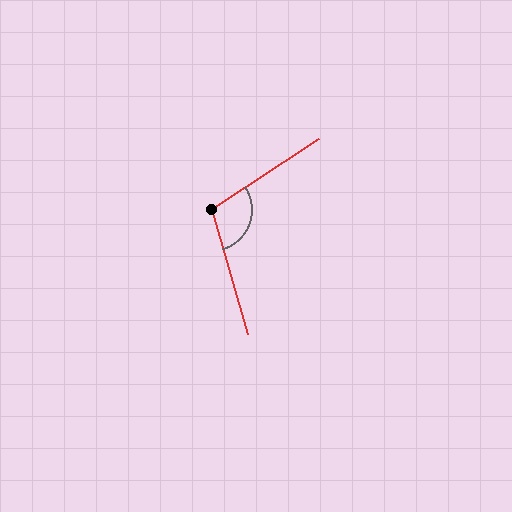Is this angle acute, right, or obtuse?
It is obtuse.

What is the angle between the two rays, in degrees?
Approximately 107 degrees.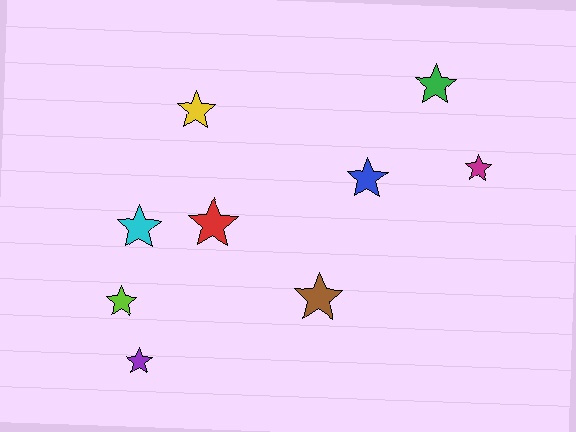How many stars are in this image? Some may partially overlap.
There are 9 stars.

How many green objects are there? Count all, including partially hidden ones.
There is 1 green object.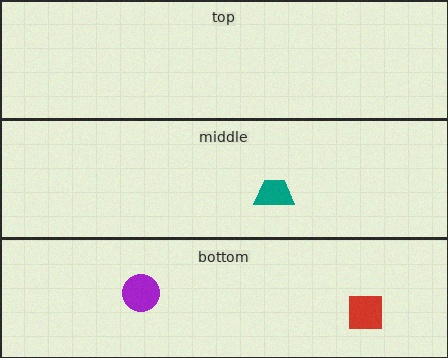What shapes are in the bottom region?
The purple circle, the red square.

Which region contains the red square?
The bottom region.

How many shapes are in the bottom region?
2.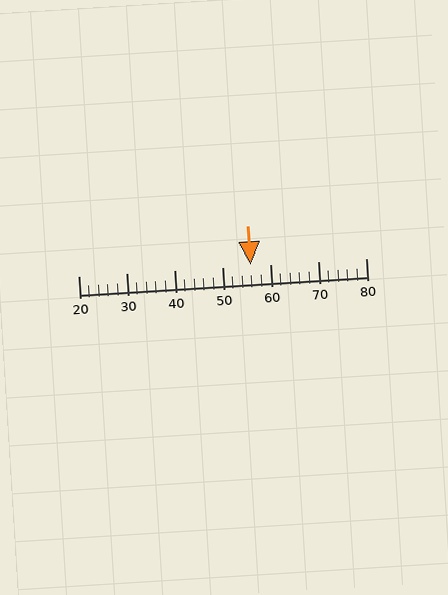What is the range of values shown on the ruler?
The ruler shows values from 20 to 80.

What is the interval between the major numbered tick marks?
The major tick marks are spaced 10 units apart.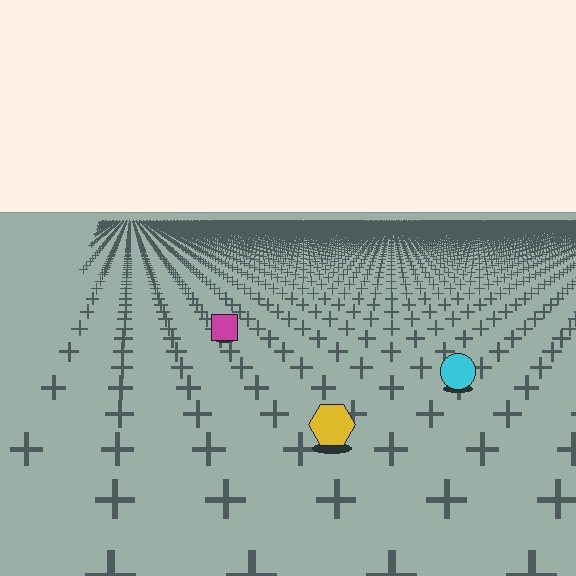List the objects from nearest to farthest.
From nearest to farthest: the yellow hexagon, the cyan circle, the magenta square.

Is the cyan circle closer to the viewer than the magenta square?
Yes. The cyan circle is closer — you can tell from the texture gradient: the ground texture is coarser near it.